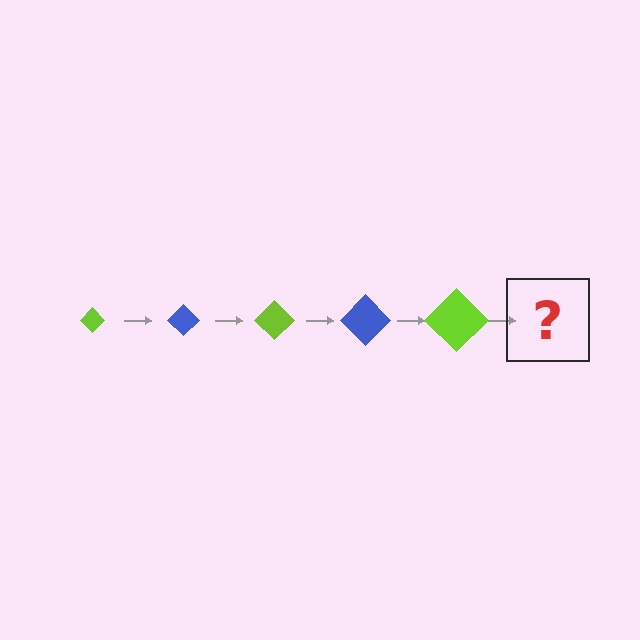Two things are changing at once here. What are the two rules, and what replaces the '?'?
The two rules are that the diamond grows larger each step and the color cycles through lime and blue. The '?' should be a blue diamond, larger than the previous one.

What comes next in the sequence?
The next element should be a blue diamond, larger than the previous one.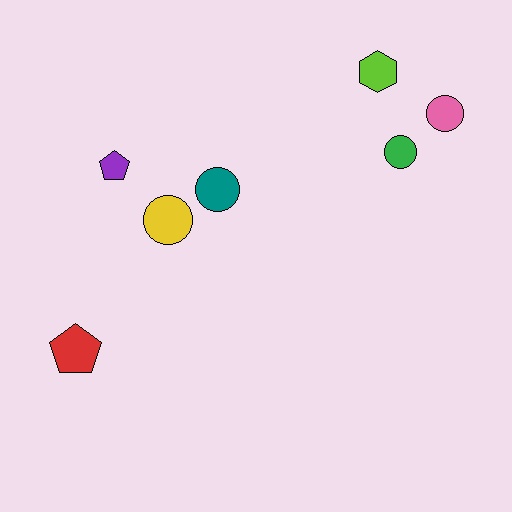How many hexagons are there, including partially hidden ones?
There is 1 hexagon.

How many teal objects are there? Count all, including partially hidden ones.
There is 1 teal object.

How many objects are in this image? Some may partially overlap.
There are 7 objects.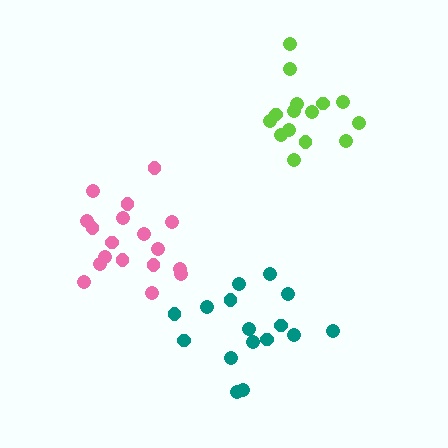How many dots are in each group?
Group 1: 18 dots, Group 2: 15 dots, Group 3: 16 dots (49 total).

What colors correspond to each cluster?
The clusters are colored: pink, lime, teal.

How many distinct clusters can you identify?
There are 3 distinct clusters.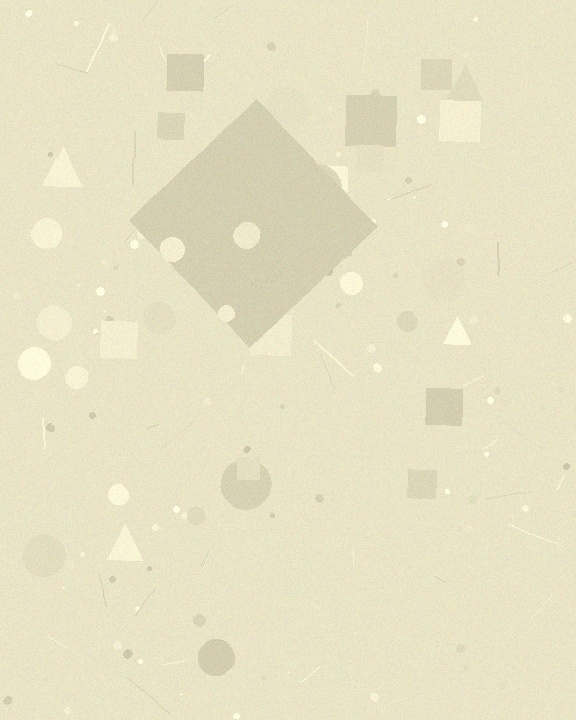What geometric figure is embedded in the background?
A diamond is embedded in the background.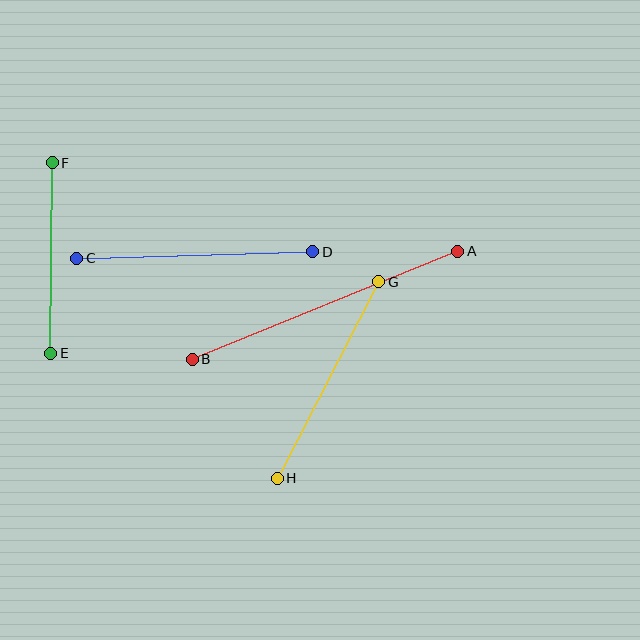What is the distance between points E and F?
The distance is approximately 191 pixels.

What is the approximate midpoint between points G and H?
The midpoint is at approximately (328, 380) pixels.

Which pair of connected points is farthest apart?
Points A and B are farthest apart.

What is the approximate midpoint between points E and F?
The midpoint is at approximately (52, 258) pixels.